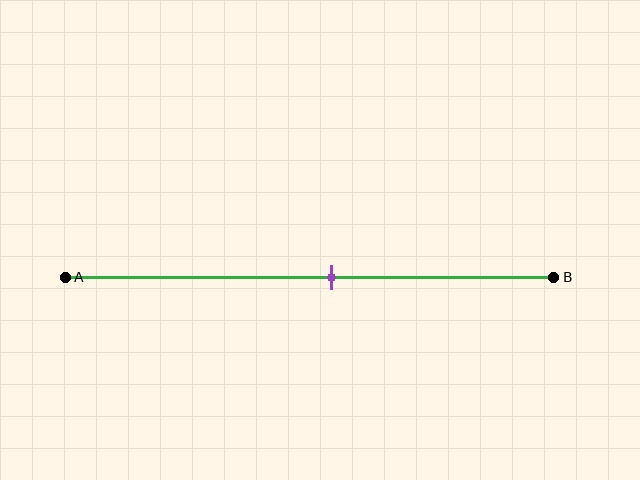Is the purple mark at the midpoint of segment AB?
No, the mark is at about 55% from A, not at the 50% midpoint.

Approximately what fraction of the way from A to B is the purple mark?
The purple mark is approximately 55% of the way from A to B.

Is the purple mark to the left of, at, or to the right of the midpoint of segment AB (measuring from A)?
The purple mark is to the right of the midpoint of segment AB.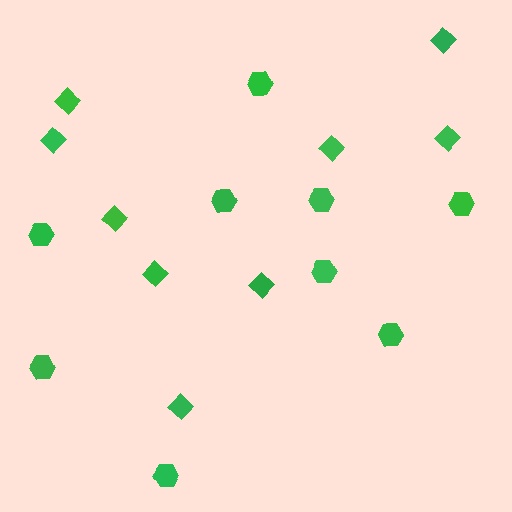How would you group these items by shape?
There are 2 groups: one group of hexagons (9) and one group of diamonds (9).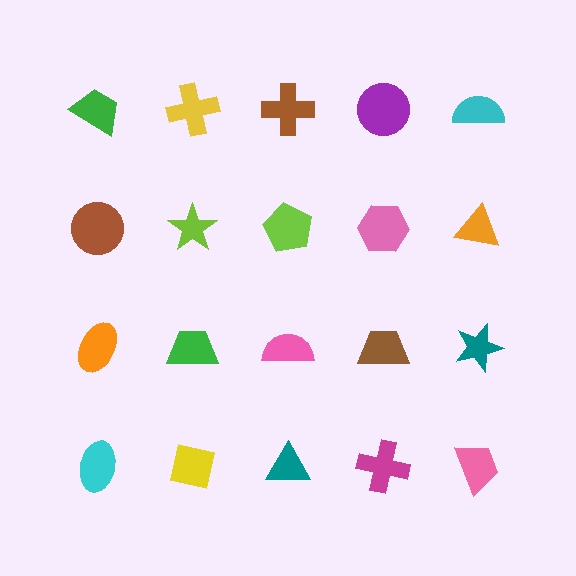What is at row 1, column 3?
A brown cross.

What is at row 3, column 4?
A brown trapezoid.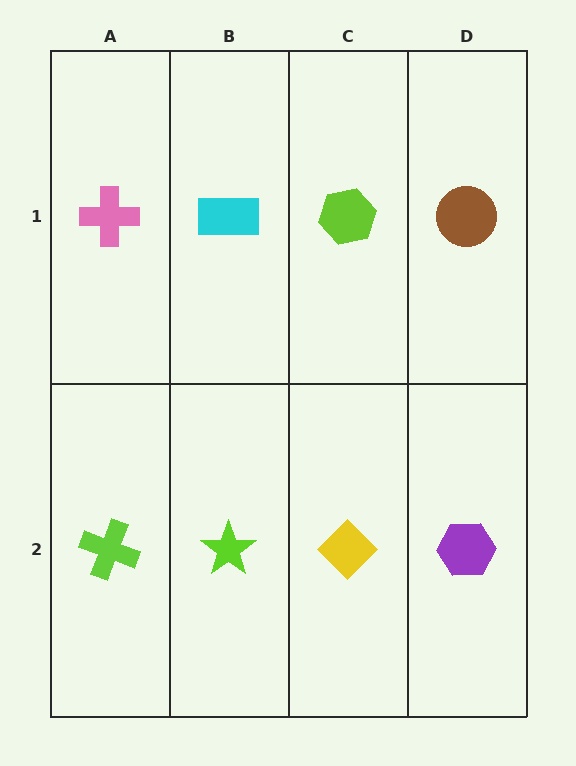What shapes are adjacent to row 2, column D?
A brown circle (row 1, column D), a yellow diamond (row 2, column C).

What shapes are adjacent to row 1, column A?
A lime cross (row 2, column A), a cyan rectangle (row 1, column B).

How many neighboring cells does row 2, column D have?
2.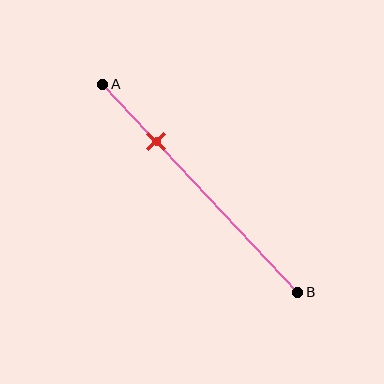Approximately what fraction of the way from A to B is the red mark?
The red mark is approximately 30% of the way from A to B.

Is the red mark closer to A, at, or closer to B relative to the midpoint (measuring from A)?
The red mark is closer to point A than the midpoint of segment AB.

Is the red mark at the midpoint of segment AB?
No, the mark is at about 30% from A, not at the 50% midpoint.